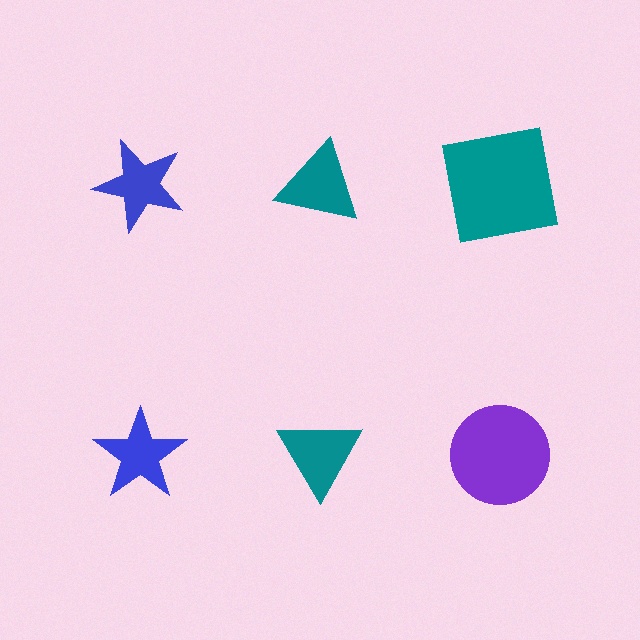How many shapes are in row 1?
3 shapes.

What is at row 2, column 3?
A purple circle.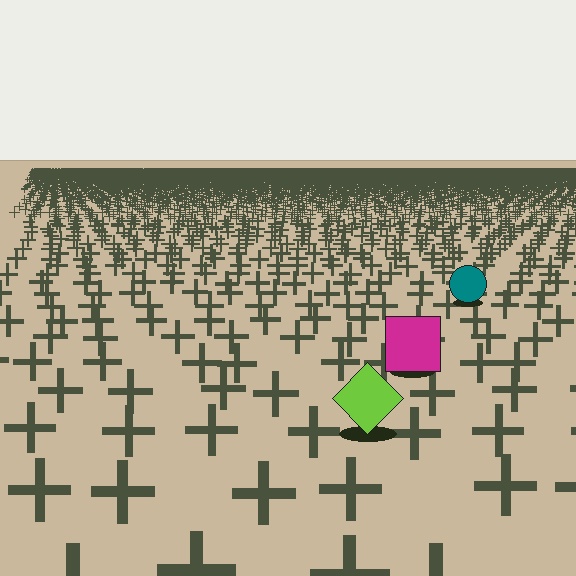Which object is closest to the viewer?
The lime diamond is closest. The texture marks near it are larger and more spread out.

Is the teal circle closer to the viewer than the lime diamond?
No. The lime diamond is closer — you can tell from the texture gradient: the ground texture is coarser near it.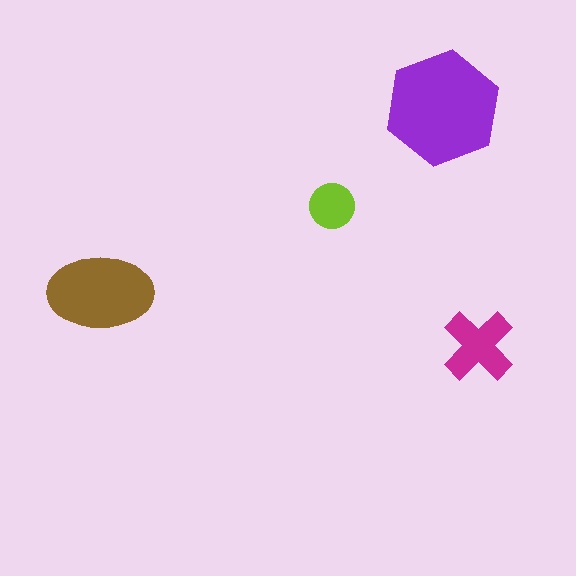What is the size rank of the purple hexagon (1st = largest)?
1st.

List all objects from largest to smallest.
The purple hexagon, the brown ellipse, the magenta cross, the lime circle.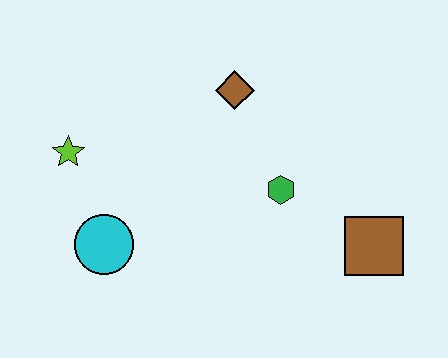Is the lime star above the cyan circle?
Yes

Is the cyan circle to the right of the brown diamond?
No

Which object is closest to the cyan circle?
The lime star is closest to the cyan circle.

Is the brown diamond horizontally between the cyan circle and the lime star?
No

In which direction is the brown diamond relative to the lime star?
The brown diamond is to the right of the lime star.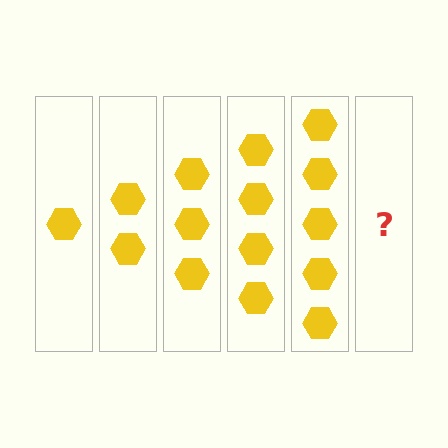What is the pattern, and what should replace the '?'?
The pattern is that each step adds one more hexagon. The '?' should be 6 hexagons.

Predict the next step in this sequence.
The next step is 6 hexagons.